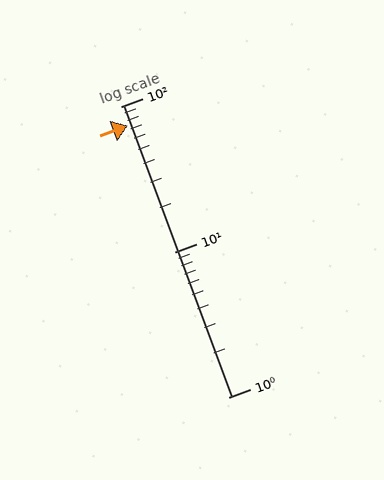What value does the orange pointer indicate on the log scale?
The pointer indicates approximately 74.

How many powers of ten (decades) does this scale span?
The scale spans 2 decades, from 1 to 100.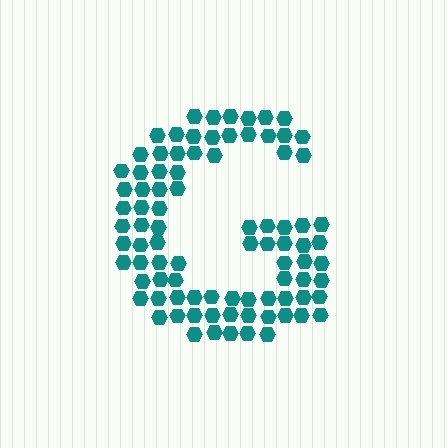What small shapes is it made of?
It is made of small hexagons.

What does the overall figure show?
The overall figure shows the letter G.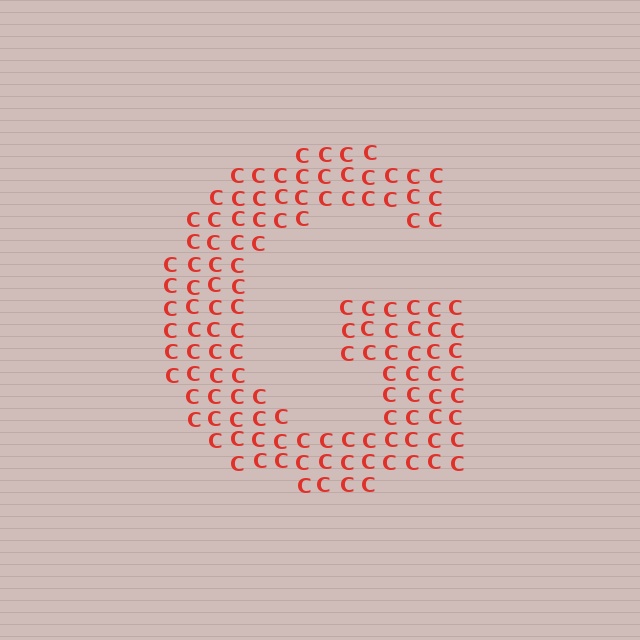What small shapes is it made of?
It is made of small letter C's.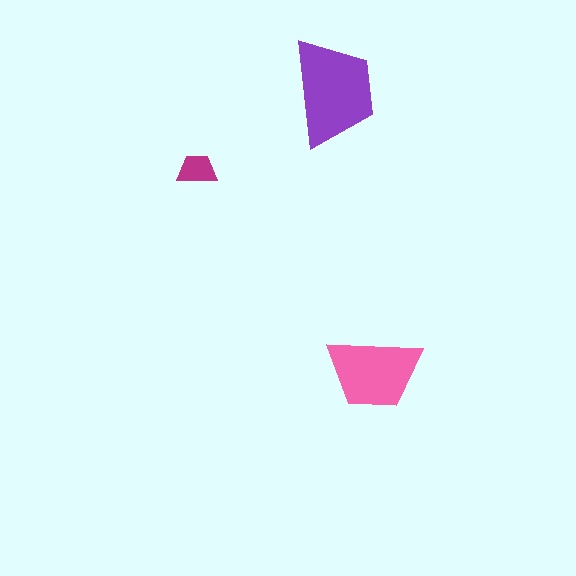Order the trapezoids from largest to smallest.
the purple one, the pink one, the magenta one.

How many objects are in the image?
There are 3 objects in the image.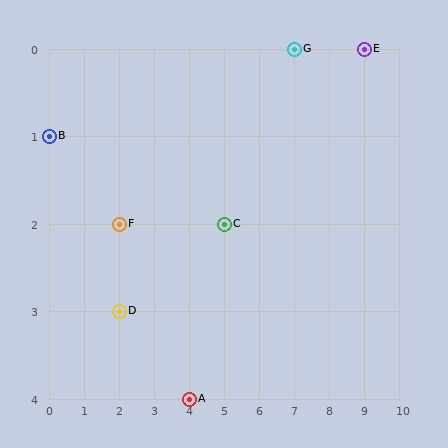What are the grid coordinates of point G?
Point G is at grid coordinates (7, 0).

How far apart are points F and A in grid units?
Points F and A are 2 columns and 2 rows apart (about 2.8 grid units diagonally).